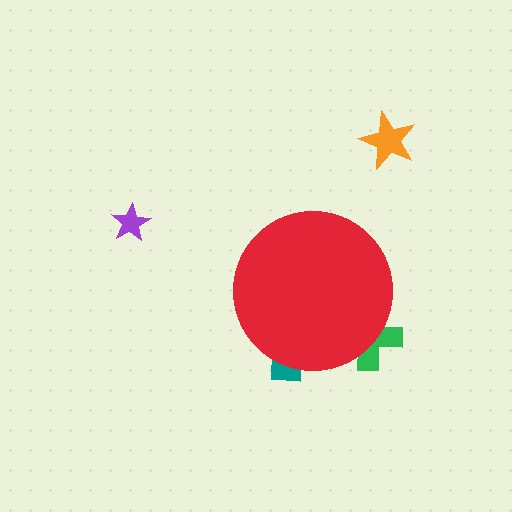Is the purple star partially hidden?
No, the purple star is fully visible.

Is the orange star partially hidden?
No, the orange star is fully visible.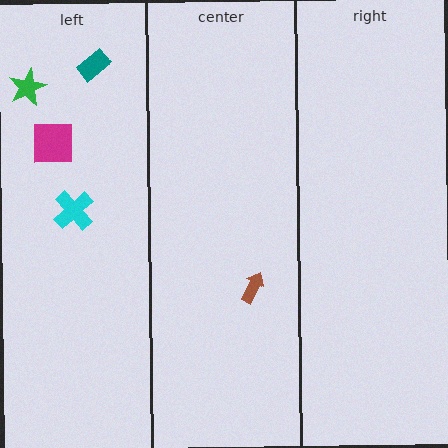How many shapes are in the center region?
1.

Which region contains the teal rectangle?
The left region.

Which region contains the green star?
The left region.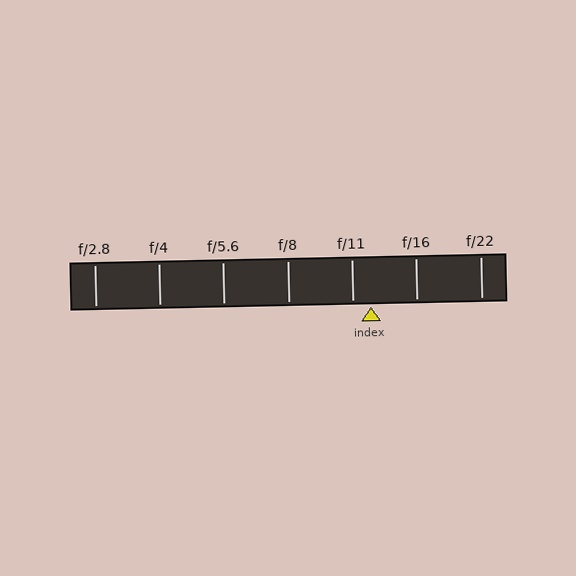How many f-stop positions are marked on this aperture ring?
There are 7 f-stop positions marked.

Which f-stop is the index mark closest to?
The index mark is closest to f/11.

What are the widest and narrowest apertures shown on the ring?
The widest aperture shown is f/2.8 and the narrowest is f/22.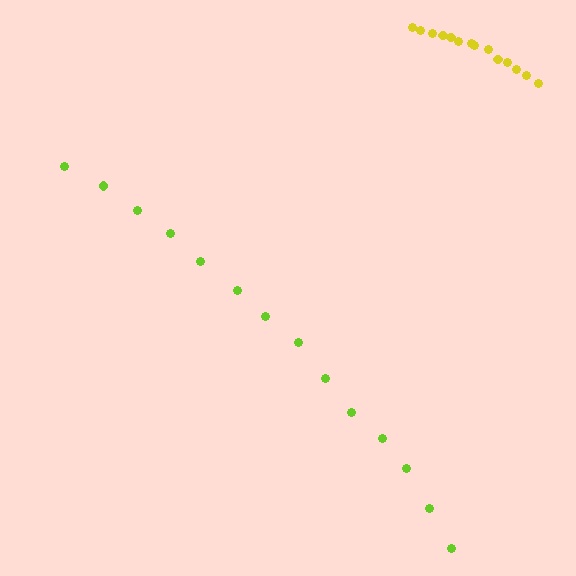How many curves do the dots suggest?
There are 2 distinct paths.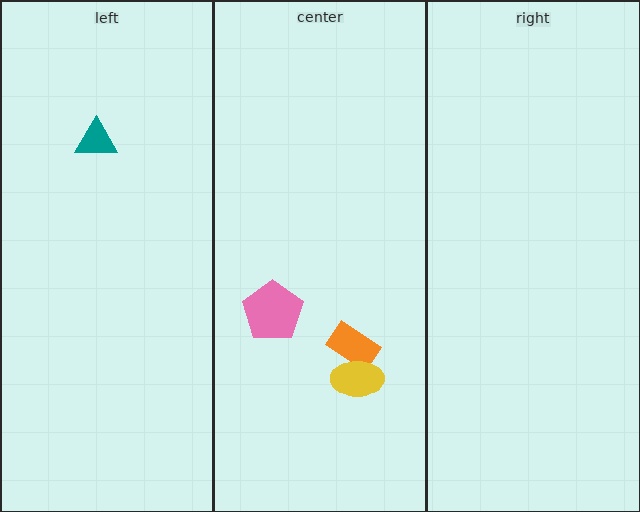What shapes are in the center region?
The pink pentagon, the orange rectangle, the yellow ellipse.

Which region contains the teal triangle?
The left region.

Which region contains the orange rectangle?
The center region.